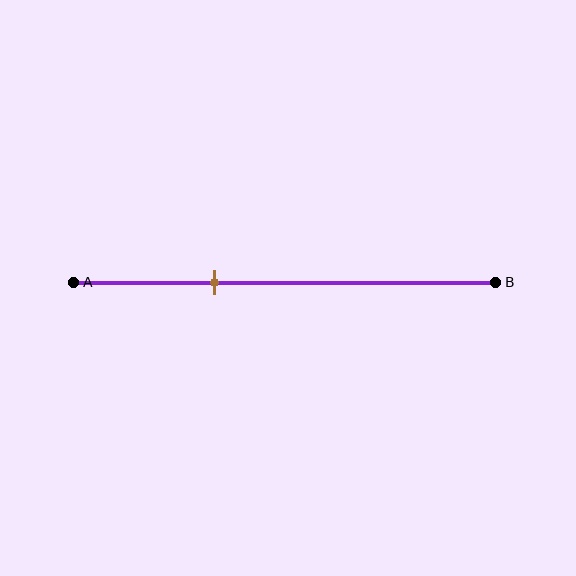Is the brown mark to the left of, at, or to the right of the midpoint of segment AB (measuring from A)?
The brown mark is to the left of the midpoint of segment AB.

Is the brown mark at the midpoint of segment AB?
No, the mark is at about 35% from A, not at the 50% midpoint.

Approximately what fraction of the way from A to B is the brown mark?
The brown mark is approximately 35% of the way from A to B.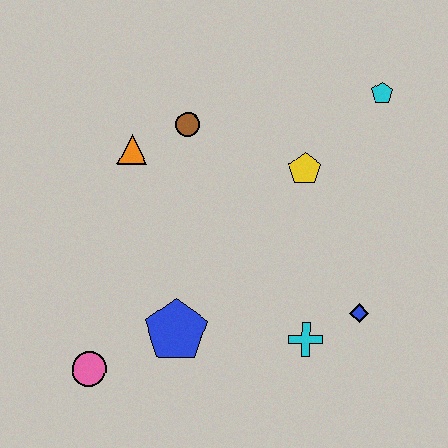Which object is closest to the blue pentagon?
The pink circle is closest to the blue pentagon.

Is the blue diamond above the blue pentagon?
Yes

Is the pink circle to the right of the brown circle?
No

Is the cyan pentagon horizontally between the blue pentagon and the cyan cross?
No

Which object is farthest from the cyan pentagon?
The pink circle is farthest from the cyan pentagon.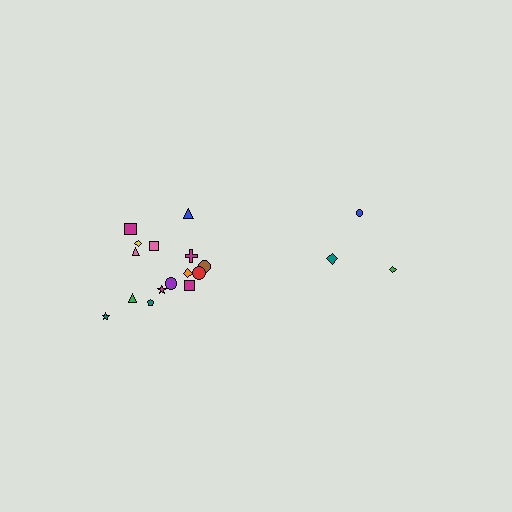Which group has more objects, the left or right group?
The left group.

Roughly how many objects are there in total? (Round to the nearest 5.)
Roughly 20 objects in total.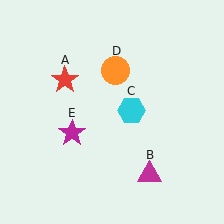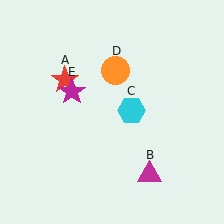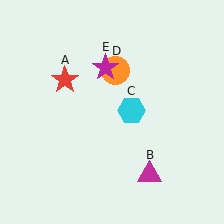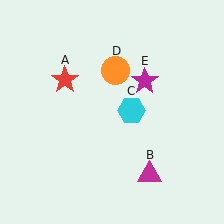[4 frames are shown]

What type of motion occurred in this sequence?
The magenta star (object E) rotated clockwise around the center of the scene.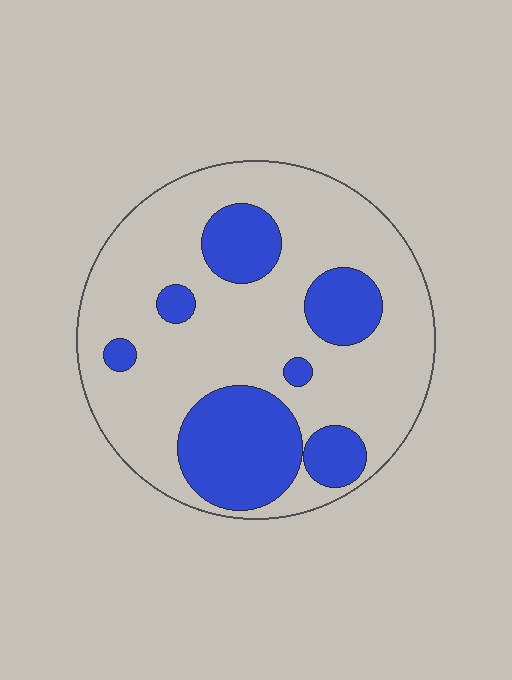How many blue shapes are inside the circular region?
7.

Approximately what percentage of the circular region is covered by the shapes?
Approximately 30%.